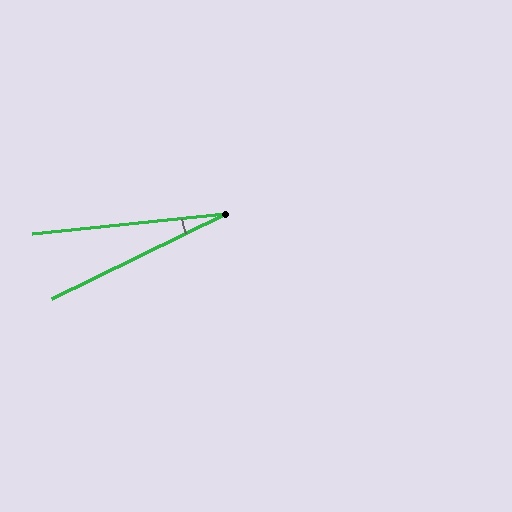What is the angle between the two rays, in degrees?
Approximately 20 degrees.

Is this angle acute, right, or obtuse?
It is acute.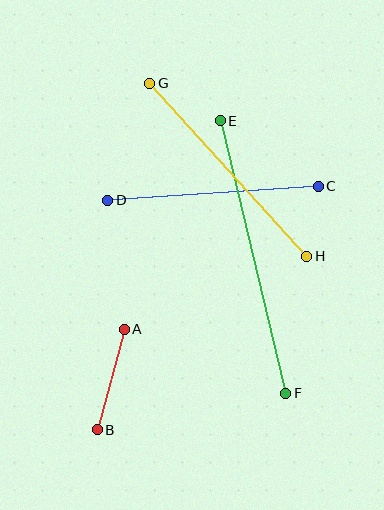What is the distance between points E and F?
The distance is approximately 280 pixels.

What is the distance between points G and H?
The distance is approximately 234 pixels.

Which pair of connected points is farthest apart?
Points E and F are farthest apart.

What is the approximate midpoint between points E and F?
The midpoint is at approximately (253, 257) pixels.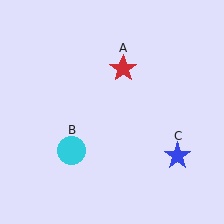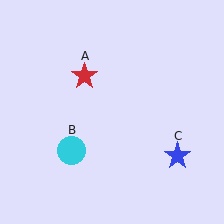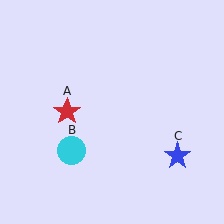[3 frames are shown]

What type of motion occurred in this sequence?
The red star (object A) rotated counterclockwise around the center of the scene.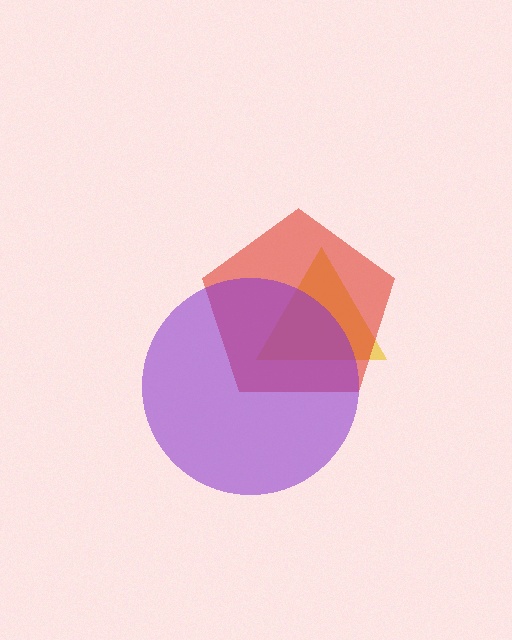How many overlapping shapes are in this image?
There are 3 overlapping shapes in the image.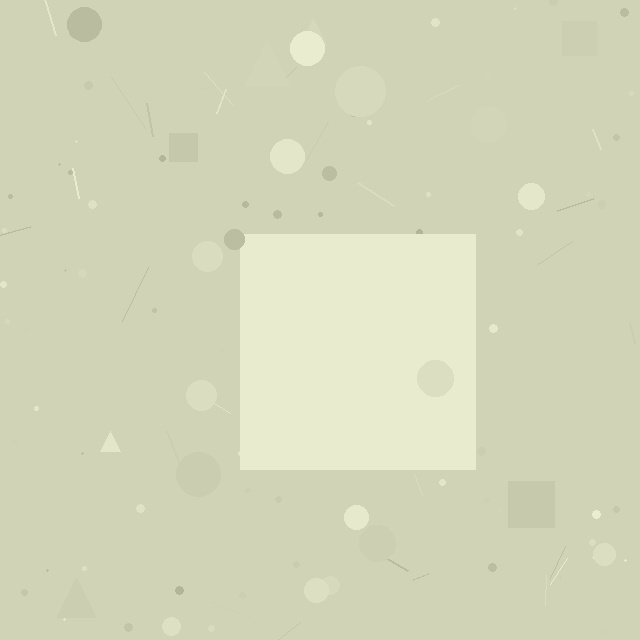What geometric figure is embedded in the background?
A square is embedded in the background.